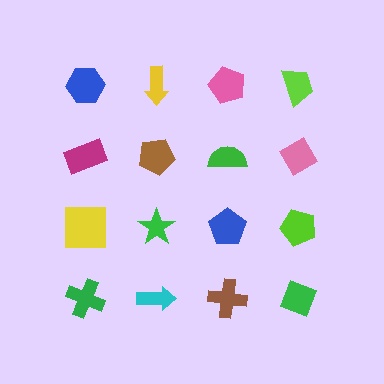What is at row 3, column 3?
A blue pentagon.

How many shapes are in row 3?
4 shapes.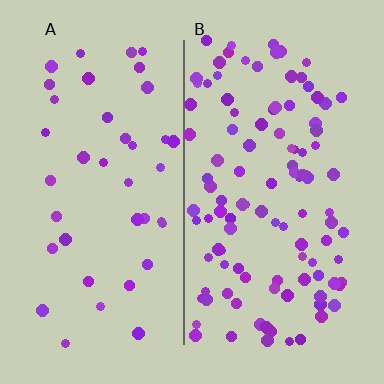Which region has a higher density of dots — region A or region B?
B (the right).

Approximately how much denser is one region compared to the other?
Approximately 2.7× — region B over region A.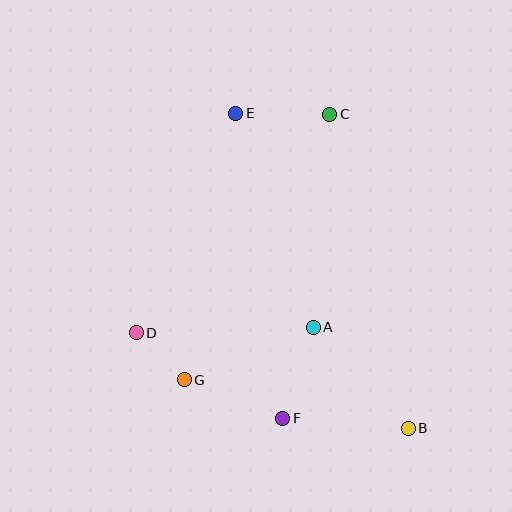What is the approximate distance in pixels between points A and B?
The distance between A and B is approximately 139 pixels.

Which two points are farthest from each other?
Points B and E are farthest from each other.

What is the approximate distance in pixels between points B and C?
The distance between B and C is approximately 324 pixels.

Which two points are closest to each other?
Points D and G are closest to each other.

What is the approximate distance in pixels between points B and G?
The distance between B and G is approximately 230 pixels.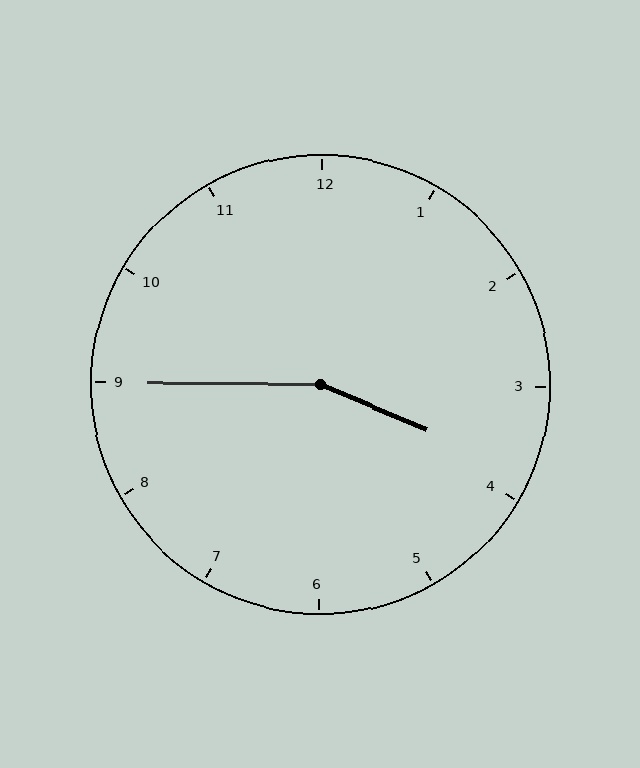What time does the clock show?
3:45.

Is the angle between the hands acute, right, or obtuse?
It is obtuse.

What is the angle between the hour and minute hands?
Approximately 158 degrees.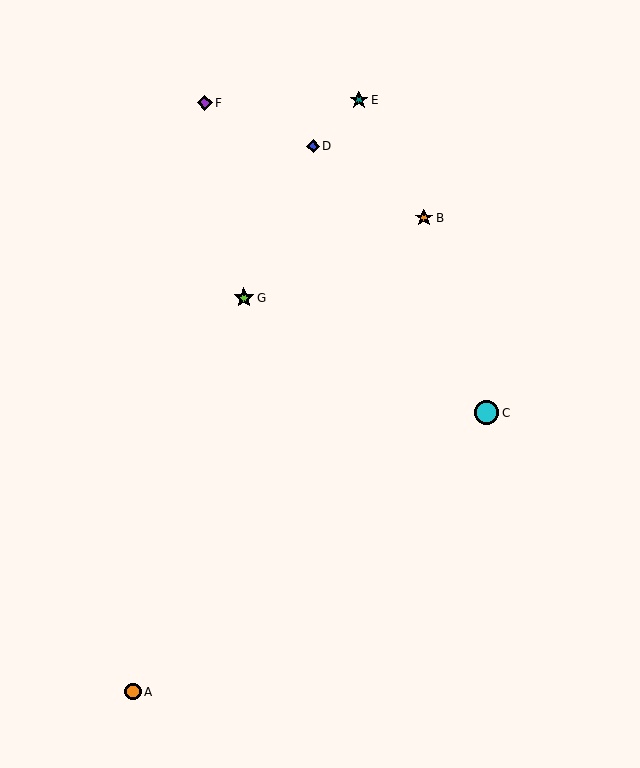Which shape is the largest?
The cyan circle (labeled C) is the largest.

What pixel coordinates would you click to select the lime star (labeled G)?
Click at (244, 298) to select the lime star G.